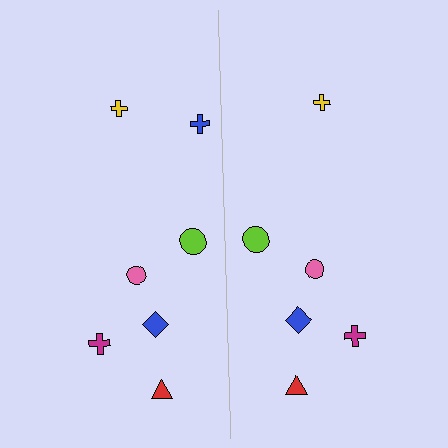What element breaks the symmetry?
A blue cross is missing from the right side.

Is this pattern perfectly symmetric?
No, the pattern is not perfectly symmetric. A blue cross is missing from the right side.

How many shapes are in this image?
There are 13 shapes in this image.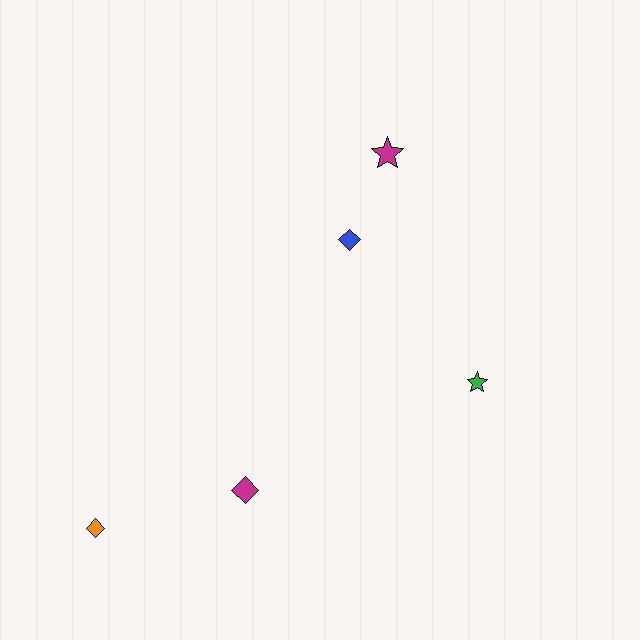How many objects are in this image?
There are 5 objects.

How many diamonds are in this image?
There are 3 diamonds.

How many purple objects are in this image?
There are no purple objects.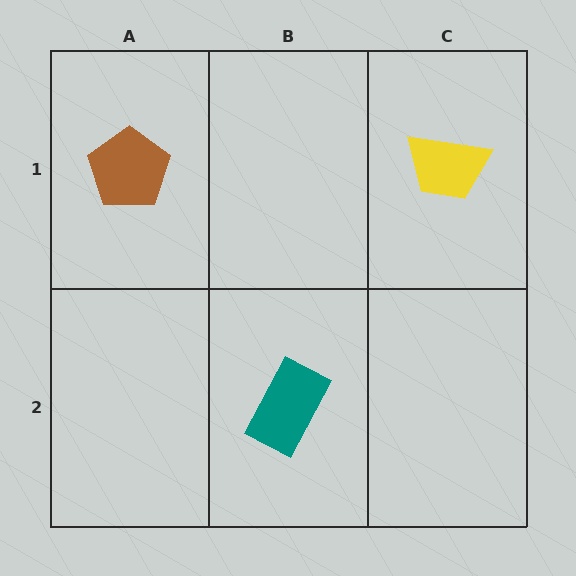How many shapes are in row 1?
2 shapes.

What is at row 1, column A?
A brown pentagon.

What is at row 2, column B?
A teal rectangle.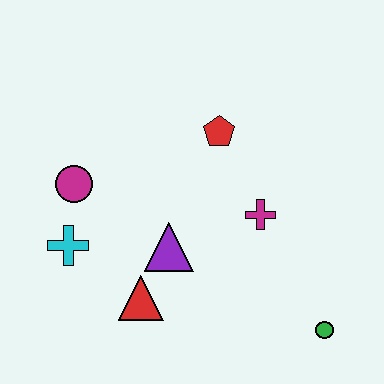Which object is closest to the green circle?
The magenta cross is closest to the green circle.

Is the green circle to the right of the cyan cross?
Yes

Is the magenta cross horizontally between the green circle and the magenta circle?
Yes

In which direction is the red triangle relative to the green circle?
The red triangle is to the left of the green circle.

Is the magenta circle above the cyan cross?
Yes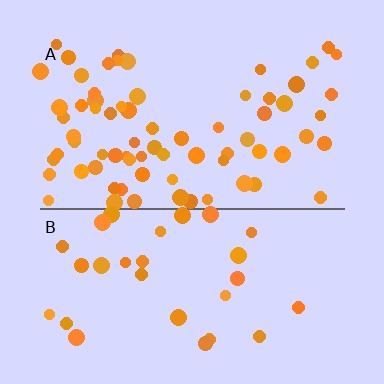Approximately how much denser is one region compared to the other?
Approximately 2.4× — region A over region B.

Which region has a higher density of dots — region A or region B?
A (the top).